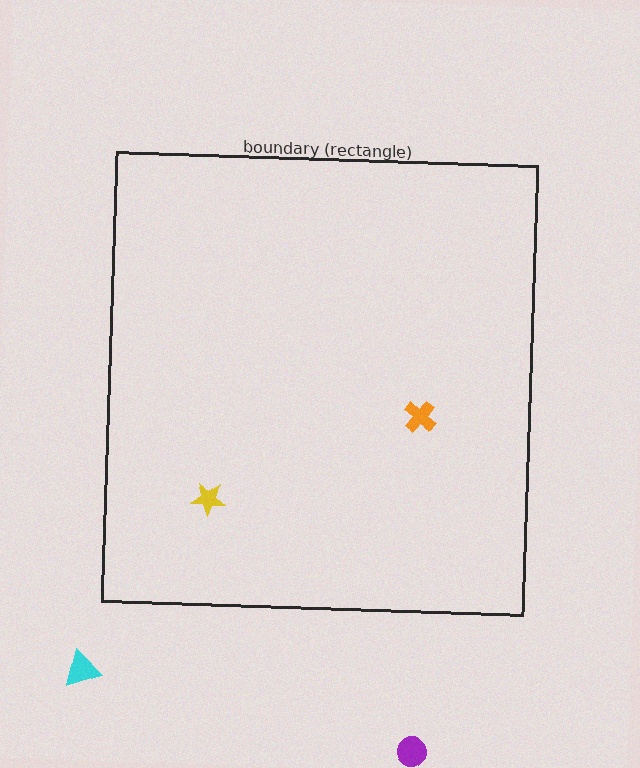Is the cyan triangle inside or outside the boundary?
Outside.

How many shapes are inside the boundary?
2 inside, 2 outside.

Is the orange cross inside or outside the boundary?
Inside.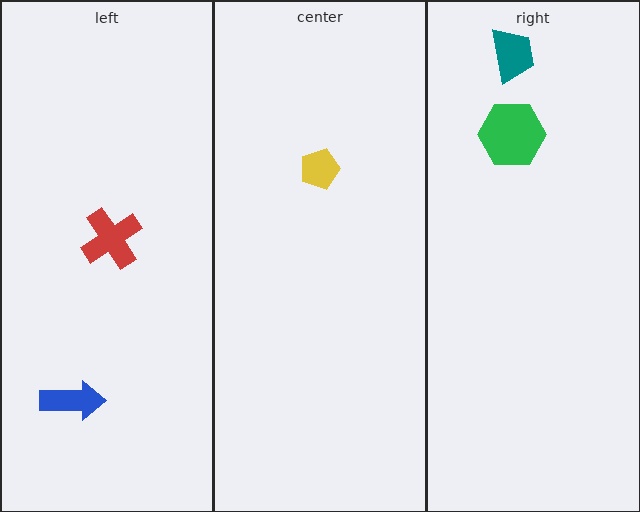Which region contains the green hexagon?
The right region.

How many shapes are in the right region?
2.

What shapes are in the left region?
The blue arrow, the red cross.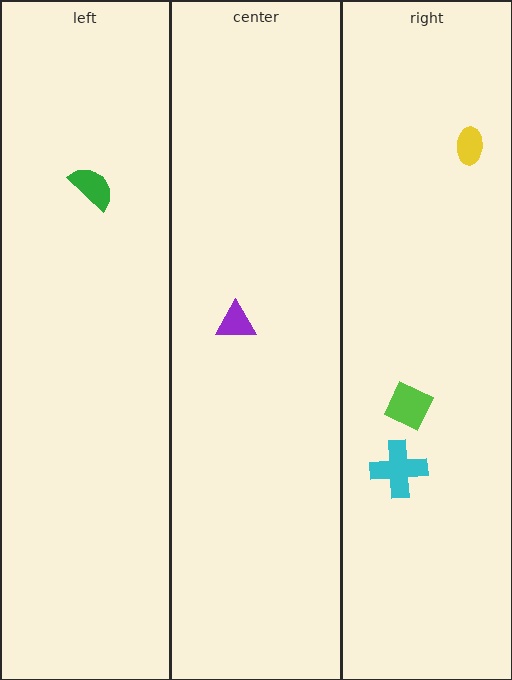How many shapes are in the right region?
3.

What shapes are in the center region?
The purple triangle.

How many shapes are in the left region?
1.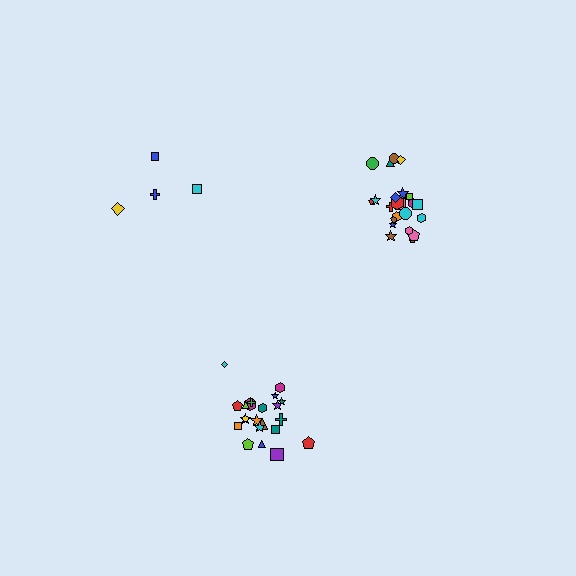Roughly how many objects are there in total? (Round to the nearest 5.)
Roughly 50 objects in total.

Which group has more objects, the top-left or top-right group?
The top-right group.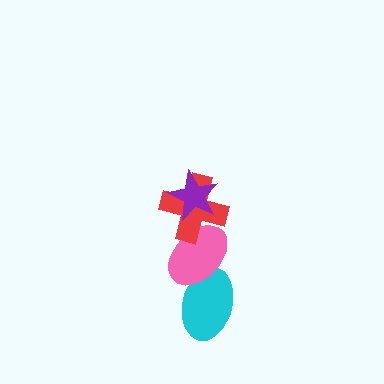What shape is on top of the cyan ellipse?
The pink ellipse is on top of the cyan ellipse.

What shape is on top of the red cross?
The purple star is on top of the red cross.